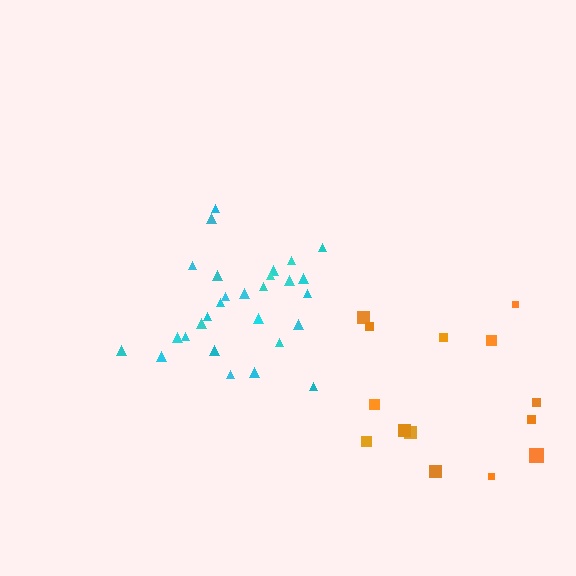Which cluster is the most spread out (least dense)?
Orange.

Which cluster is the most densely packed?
Cyan.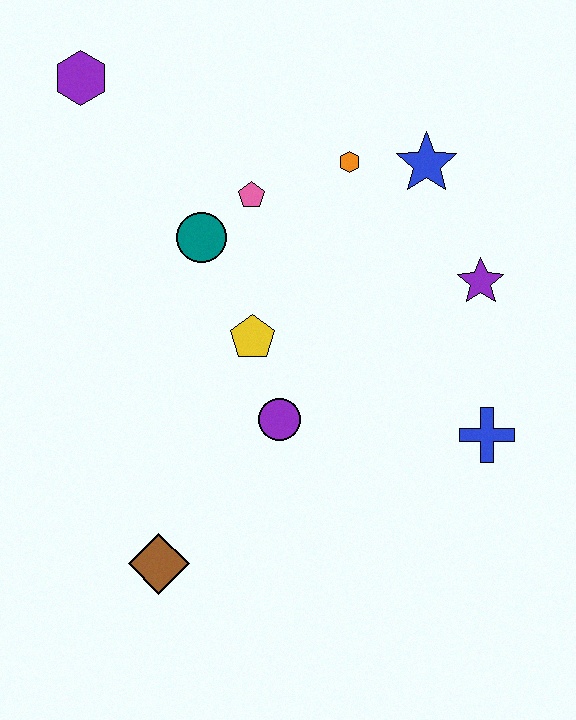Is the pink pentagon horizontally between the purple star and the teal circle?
Yes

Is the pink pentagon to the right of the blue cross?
No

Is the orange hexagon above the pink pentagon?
Yes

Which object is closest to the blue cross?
The purple star is closest to the blue cross.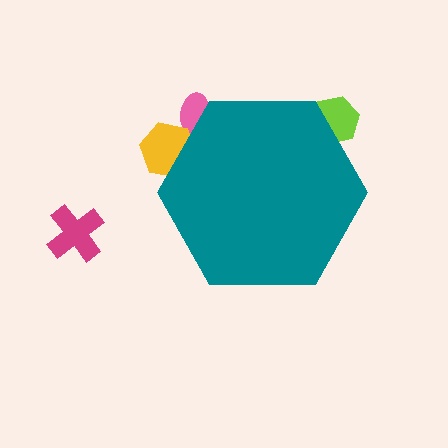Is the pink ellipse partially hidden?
Yes, the pink ellipse is partially hidden behind the teal hexagon.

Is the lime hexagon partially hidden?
Yes, the lime hexagon is partially hidden behind the teal hexagon.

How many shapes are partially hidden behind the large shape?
3 shapes are partially hidden.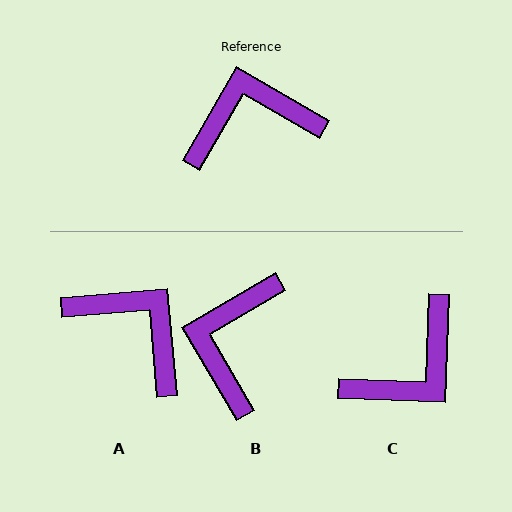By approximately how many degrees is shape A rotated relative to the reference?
Approximately 55 degrees clockwise.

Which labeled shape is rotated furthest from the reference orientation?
C, about 152 degrees away.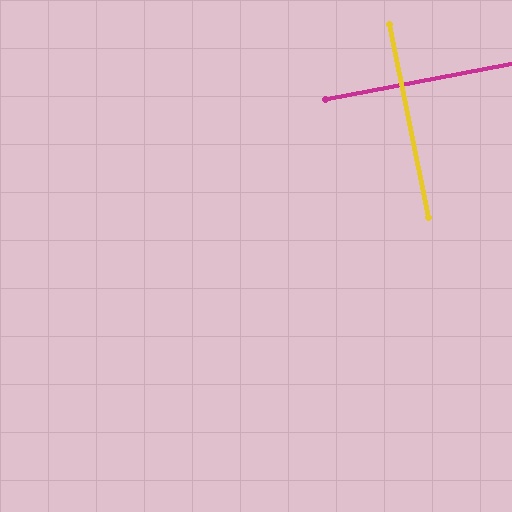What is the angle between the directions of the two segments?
Approximately 89 degrees.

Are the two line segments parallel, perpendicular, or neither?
Perpendicular — they meet at approximately 89°.